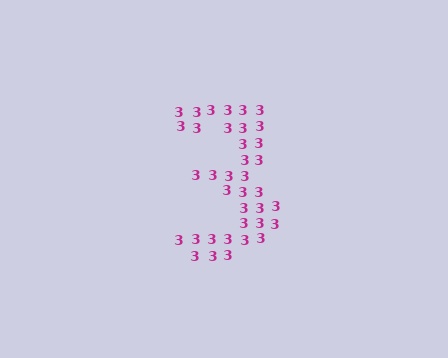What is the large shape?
The large shape is the digit 3.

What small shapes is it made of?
It is made of small digit 3's.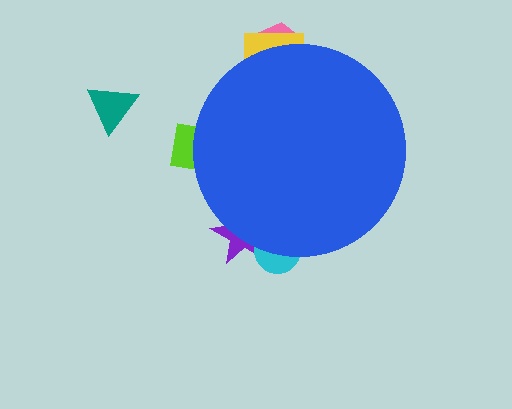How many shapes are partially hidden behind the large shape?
5 shapes are partially hidden.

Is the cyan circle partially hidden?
Yes, the cyan circle is partially hidden behind the blue circle.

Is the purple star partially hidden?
Yes, the purple star is partially hidden behind the blue circle.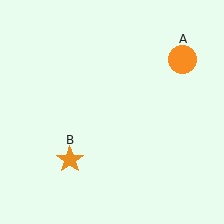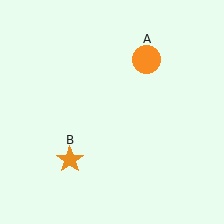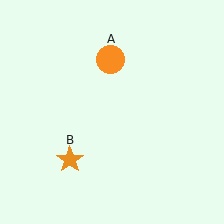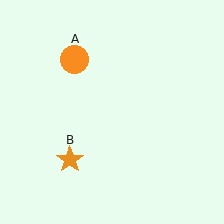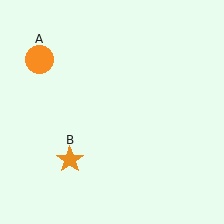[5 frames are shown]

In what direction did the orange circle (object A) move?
The orange circle (object A) moved left.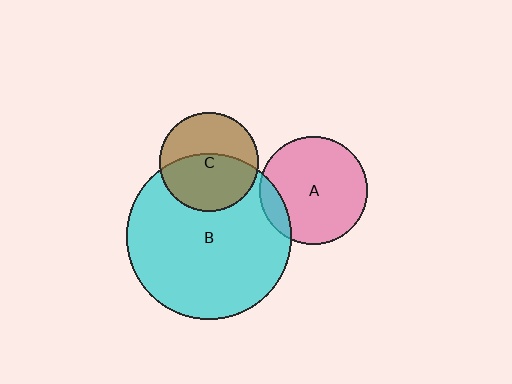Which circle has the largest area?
Circle B (cyan).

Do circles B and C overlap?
Yes.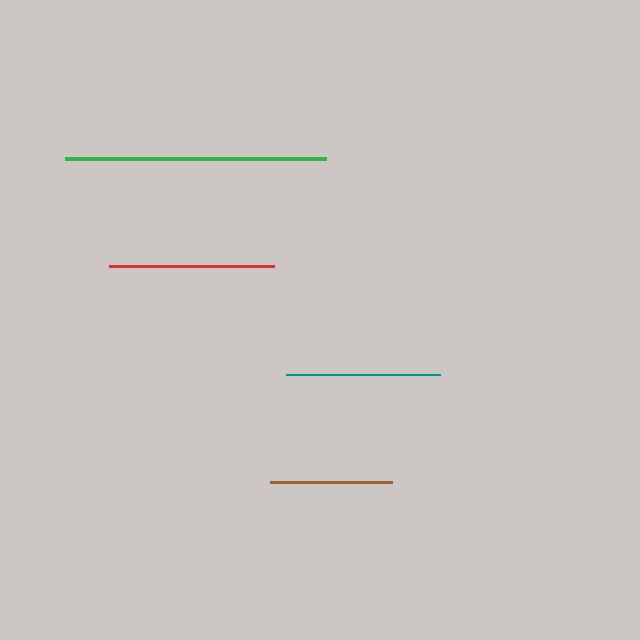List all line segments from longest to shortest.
From longest to shortest: green, red, teal, brown.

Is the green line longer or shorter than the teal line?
The green line is longer than the teal line.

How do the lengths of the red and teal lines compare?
The red and teal lines are approximately the same length.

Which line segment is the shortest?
The brown line is the shortest at approximately 122 pixels.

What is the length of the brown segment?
The brown segment is approximately 122 pixels long.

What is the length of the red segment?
The red segment is approximately 165 pixels long.